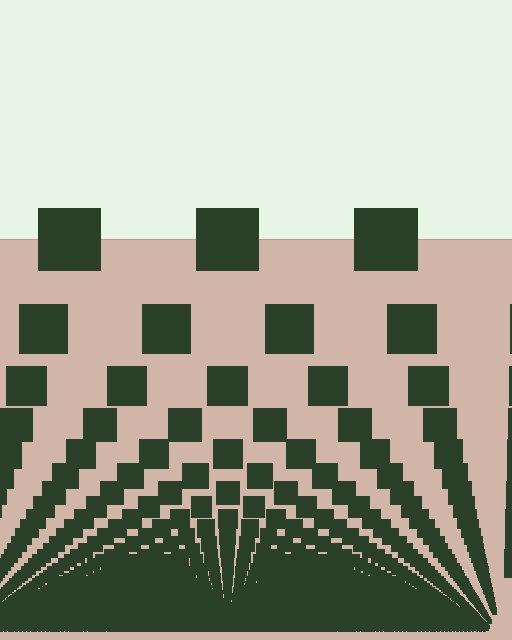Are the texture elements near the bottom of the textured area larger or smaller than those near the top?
Smaller. The gradient is inverted — elements near the bottom are smaller and denser.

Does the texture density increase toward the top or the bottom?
Density increases toward the bottom.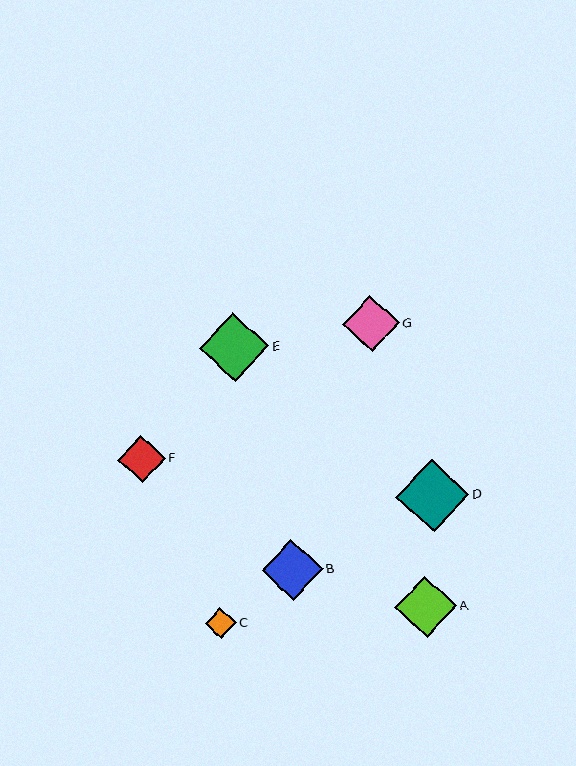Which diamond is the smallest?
Diamond C is the smallest with a size of approximately 31 pixels.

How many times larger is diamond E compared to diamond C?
Diamond E is approximately 2.3 times the size of diamond C.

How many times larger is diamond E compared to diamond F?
Diamond E is approximately 1.5 times the size of diamond F.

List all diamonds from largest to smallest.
From largest to smallest: D, E, B, A, G, F, C.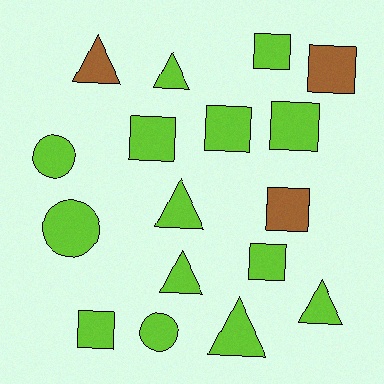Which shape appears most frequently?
Square, with 8 objects.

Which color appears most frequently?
Lime, with 14 objects.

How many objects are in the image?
There are 17 objects.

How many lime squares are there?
There are 6 lime squares.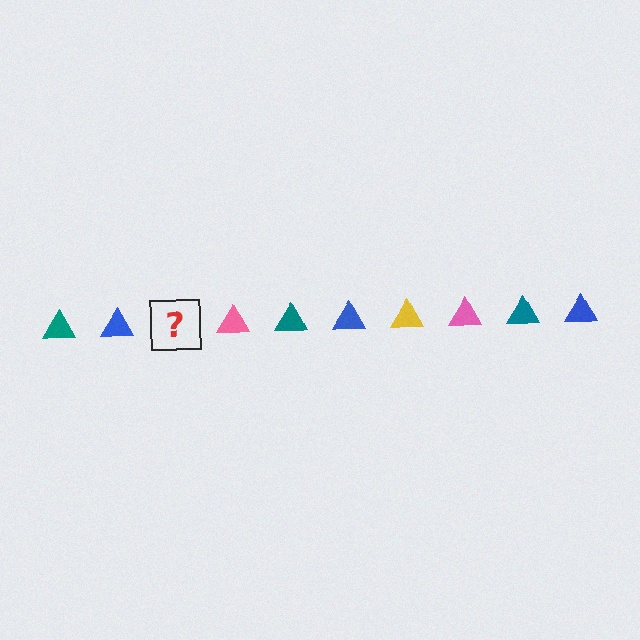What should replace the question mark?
The question mark should be replaced with a yellow triangle.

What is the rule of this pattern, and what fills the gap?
The rule is that the pattern cycles through teal, blue, yellow, pink triangles. The gap should be filled with a yellow triangle.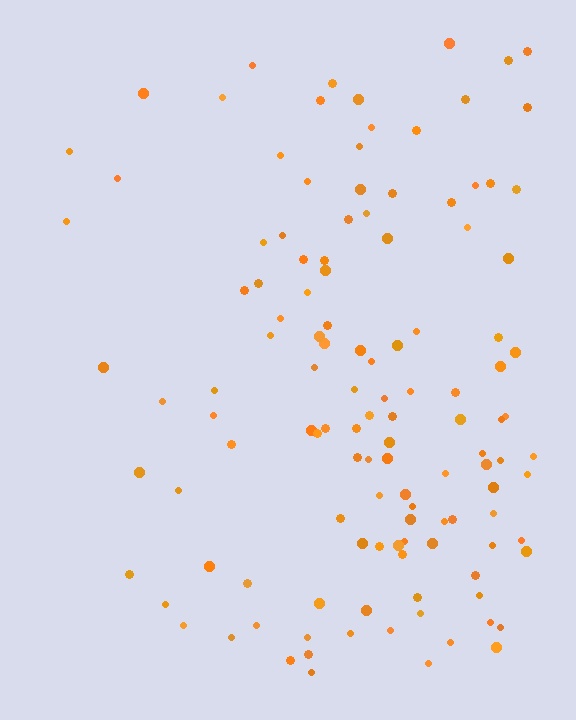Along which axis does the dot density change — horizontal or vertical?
Horizontal.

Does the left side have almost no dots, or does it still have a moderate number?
Still a moderate number, just noticeably fewer than the right.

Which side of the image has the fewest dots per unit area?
The left.